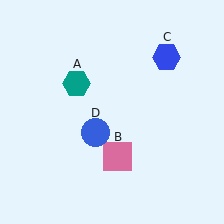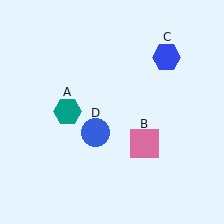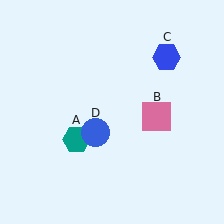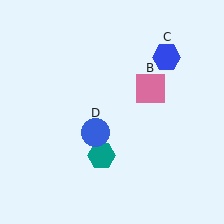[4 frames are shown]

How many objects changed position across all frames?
2 objects changed position: teal hexagon (object A), pink square (object B).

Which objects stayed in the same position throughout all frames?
Blue hexagon (object C) and blue circle (object D) remained stationary.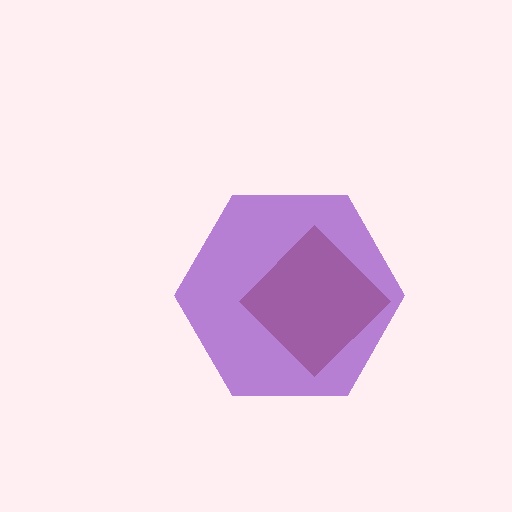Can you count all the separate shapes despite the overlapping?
Yes, there are 2 separate shapes.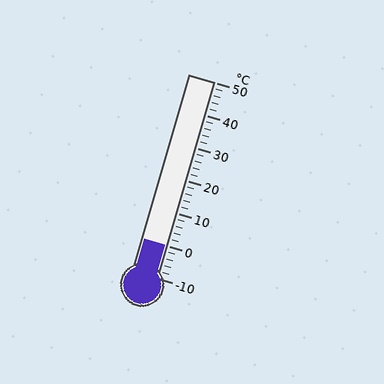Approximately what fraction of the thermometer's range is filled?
The thermometer is filled to approximately 15% of its range.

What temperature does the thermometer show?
The thermometer shows approximately 0°C.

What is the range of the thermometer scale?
The thermometer scale ranges from -10°C to 50°C.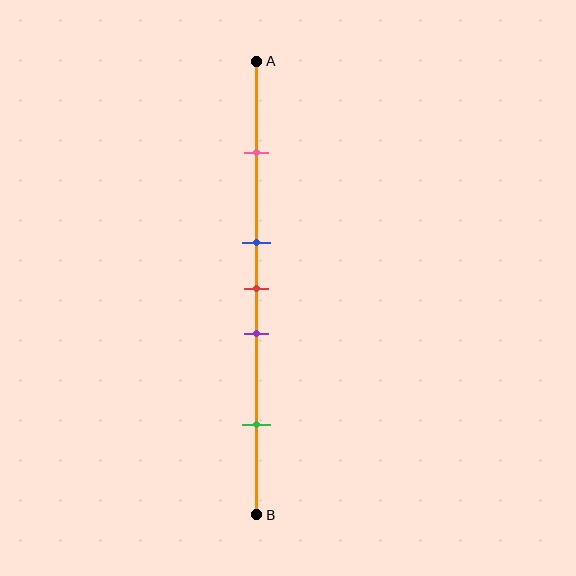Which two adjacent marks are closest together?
The blue and red marks are the closest adjacent pair.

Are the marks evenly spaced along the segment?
No, the marks are not evenly spaced.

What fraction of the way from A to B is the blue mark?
The blue mark is approximately 40% (0.4) of the way from A to B.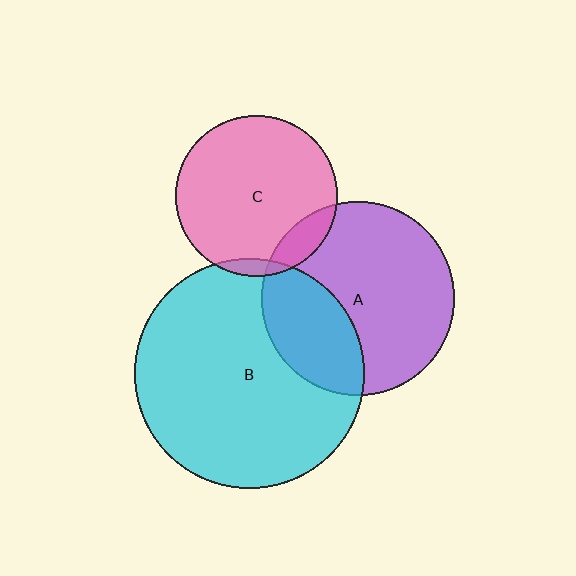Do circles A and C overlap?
Yes.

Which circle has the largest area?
Circle B (cyan).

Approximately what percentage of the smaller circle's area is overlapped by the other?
Approximately 10%.